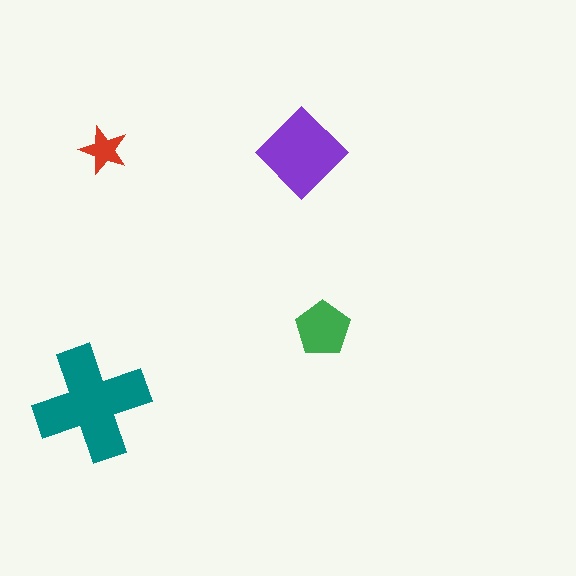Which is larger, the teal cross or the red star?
The teal cross.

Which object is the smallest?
The red star.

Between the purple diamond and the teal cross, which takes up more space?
The teal cross.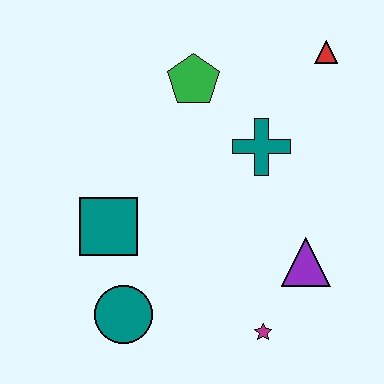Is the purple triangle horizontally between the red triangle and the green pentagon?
Yes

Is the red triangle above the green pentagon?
Yes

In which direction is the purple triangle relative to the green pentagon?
The purple triangle is below the green pentagon.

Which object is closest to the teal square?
The teal circle is closest to the teal square.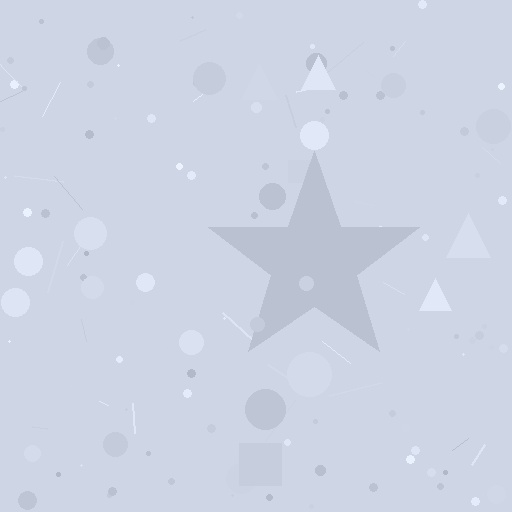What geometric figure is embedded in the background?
A star is embedded in the background.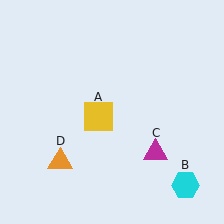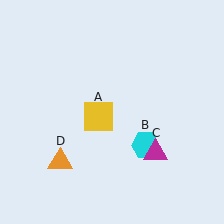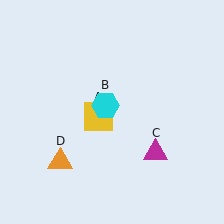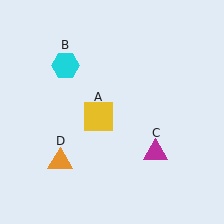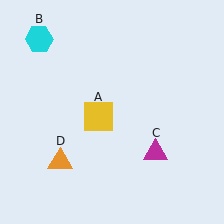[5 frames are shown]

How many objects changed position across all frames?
1 object changed position: cyan hexagon (object B).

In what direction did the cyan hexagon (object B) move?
The cyan hexagon (object B) moved up and to the left.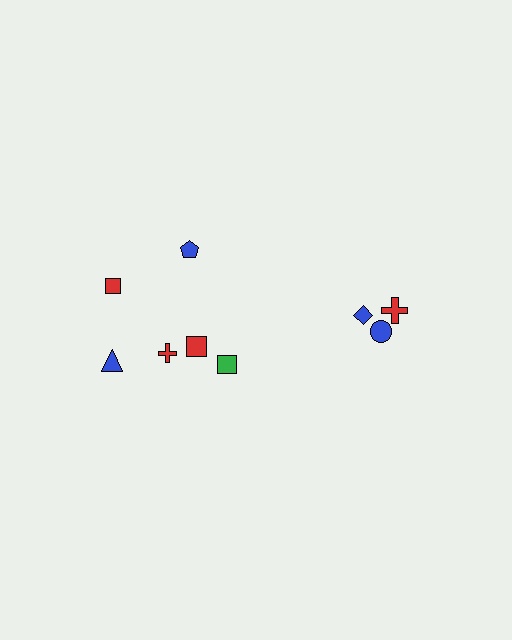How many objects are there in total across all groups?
There are 9 objects.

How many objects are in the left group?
There are 6 objects.